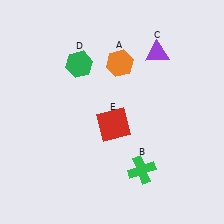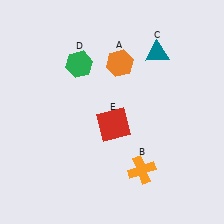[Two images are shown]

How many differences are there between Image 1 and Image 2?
There are 2 differences between the two images.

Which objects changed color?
B changed from green to orange. C changed from purple to teal.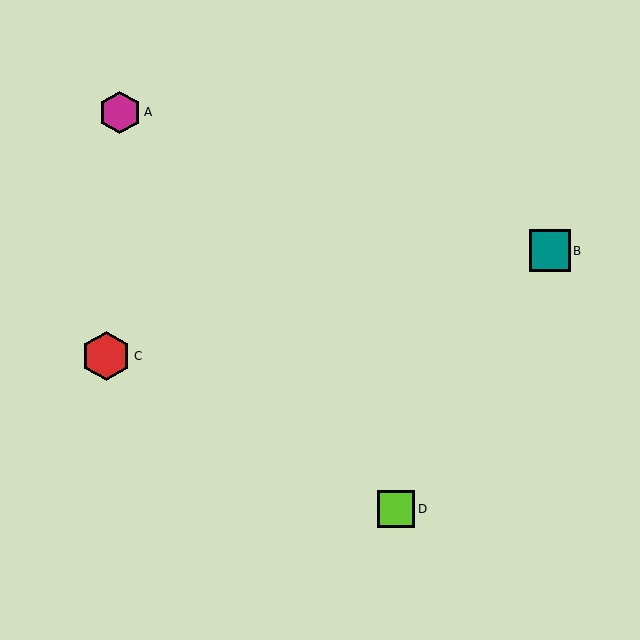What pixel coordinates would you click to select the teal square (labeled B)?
Click at (550, 251) to select the teal square B.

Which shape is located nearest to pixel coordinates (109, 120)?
The magenta hexagon (labeled A) at (120, 112) is nearest to that location.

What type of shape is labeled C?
Shape C is a red hexagon.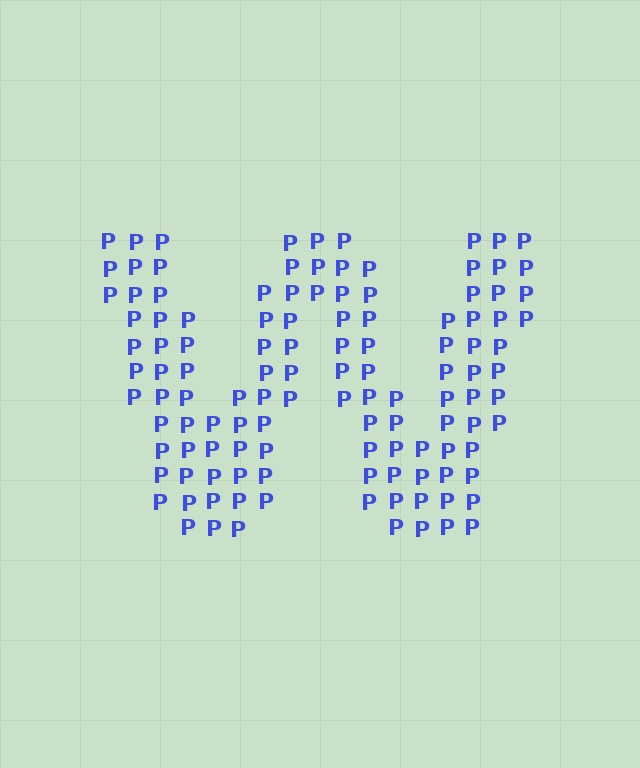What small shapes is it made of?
It is made of small letter P's.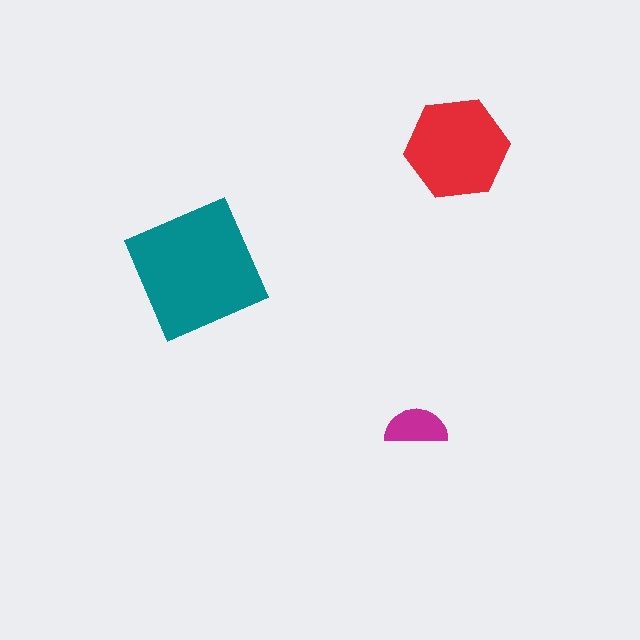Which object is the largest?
The teal square.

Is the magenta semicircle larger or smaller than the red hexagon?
Smaller.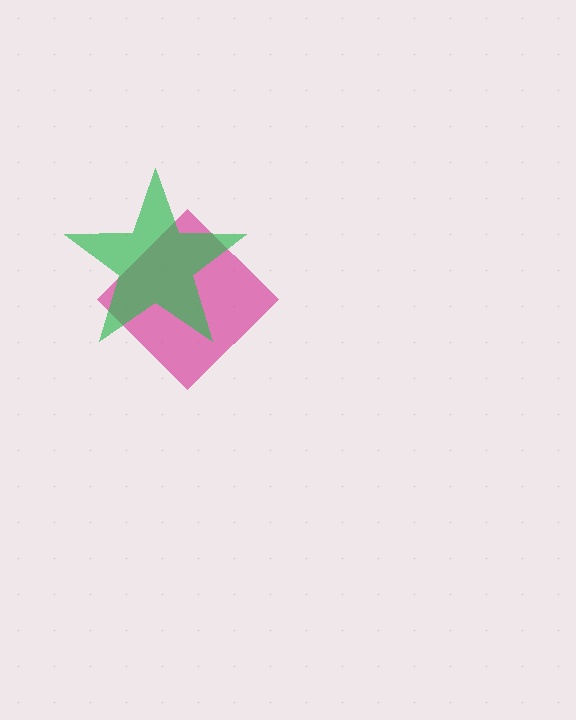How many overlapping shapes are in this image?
There are 2 overlapping shapes in the image.